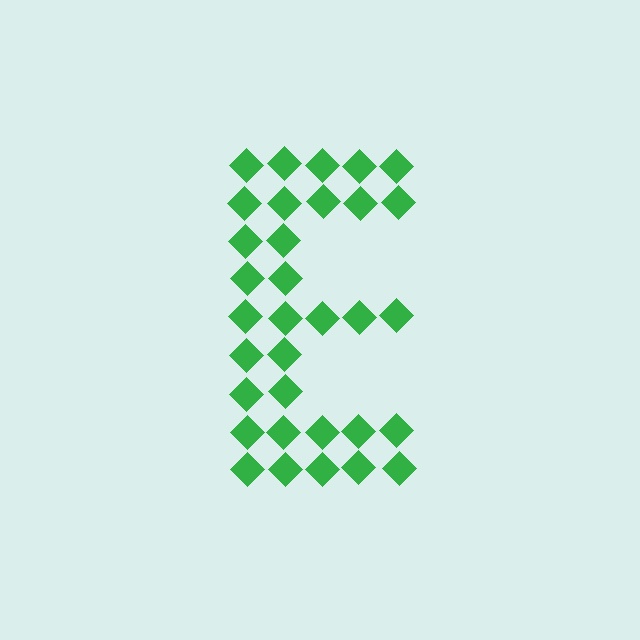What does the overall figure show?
The overall figure shows the letter E.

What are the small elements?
The small elements are diamonds.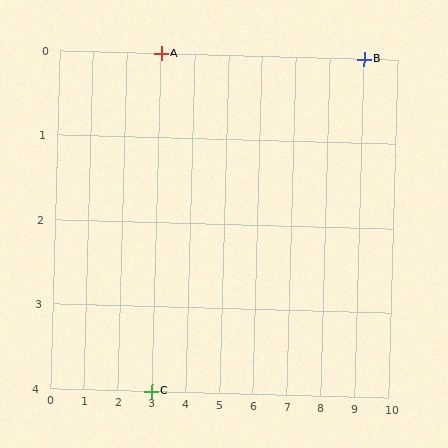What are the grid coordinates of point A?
Point A is at grid coordinates (3, 0).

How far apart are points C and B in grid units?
Points C and B are 6 columns and 4 rows apart (about 7.2 grid units diagonally).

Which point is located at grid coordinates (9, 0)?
Point B is at (9, 0).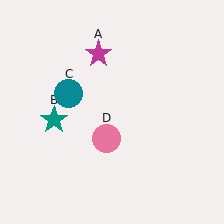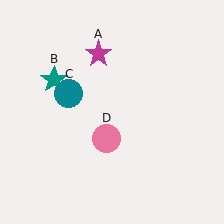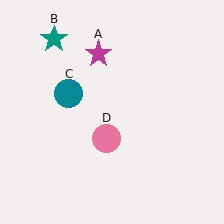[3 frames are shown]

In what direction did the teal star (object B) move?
The teal star (object B) moved up.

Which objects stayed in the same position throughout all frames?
Magenta star (object A) and teal circle (object C) and pink circle (object D) remained stationary.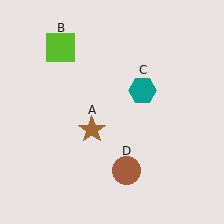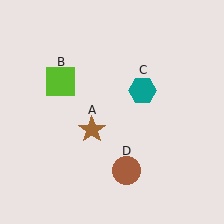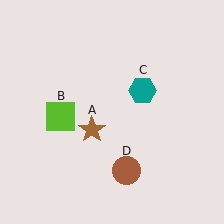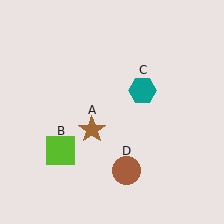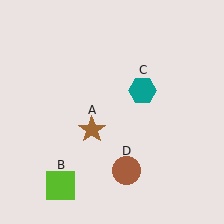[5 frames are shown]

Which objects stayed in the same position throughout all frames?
Brown star (object A) and teal hexagon (object C) and brown circle (object D) remained stationary.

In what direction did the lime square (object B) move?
The lime square (object B) moved down.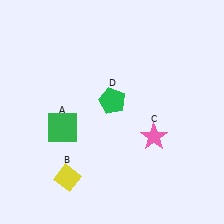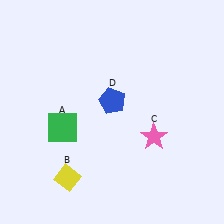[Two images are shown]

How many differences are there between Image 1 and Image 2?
There is 1 difference between the two images.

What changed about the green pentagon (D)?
In Image 1, D is green. In Image 2, it changed to blue.